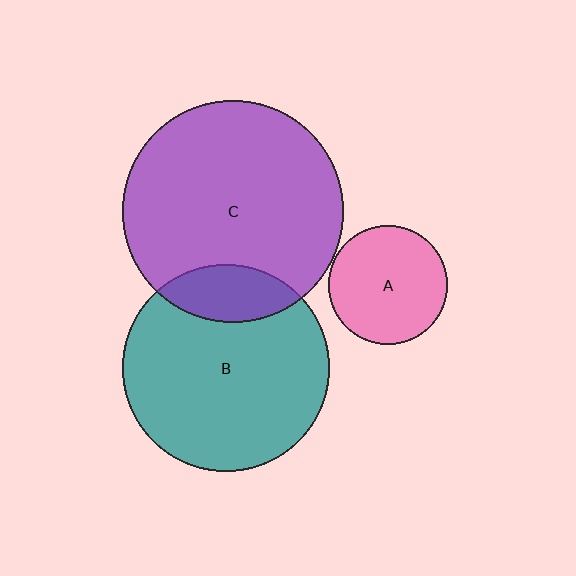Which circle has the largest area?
Circle C (purple).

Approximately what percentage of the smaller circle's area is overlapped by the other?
Approximately 15%.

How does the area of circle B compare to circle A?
Approximately 3.1 times.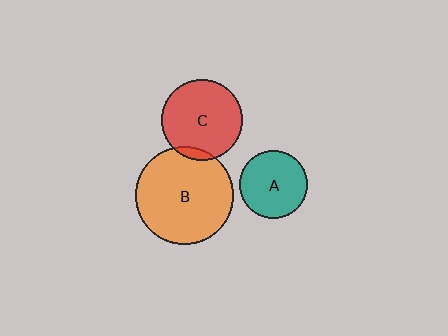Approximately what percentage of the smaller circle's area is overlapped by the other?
Approximately 5%.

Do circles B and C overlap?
Yes.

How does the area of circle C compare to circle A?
Approximately 1.4 times.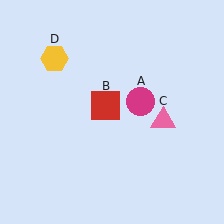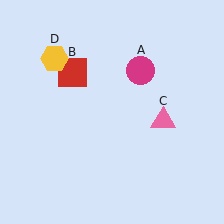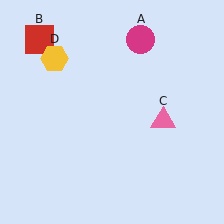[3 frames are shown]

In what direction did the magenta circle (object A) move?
The magenta circle (object A) moved up.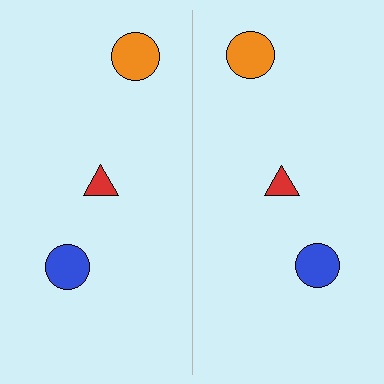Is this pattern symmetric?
Yes, this pattern has bilateral (reflection) symmetry.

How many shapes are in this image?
There are 6 shapes in this image.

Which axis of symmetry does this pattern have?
The pattern has a vertical axis of symmetry running through the center of the image.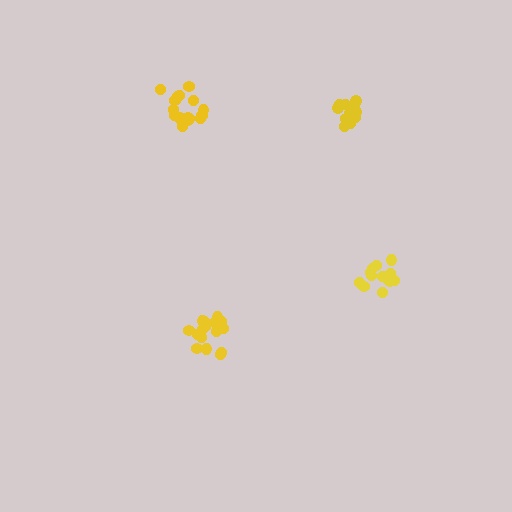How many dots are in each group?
Group 1: 13 dots, Group 2: 17 dots, Group 3: 14 dots, Group 4: 17 dots (61 total).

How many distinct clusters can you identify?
There are 4 distinct clusters.